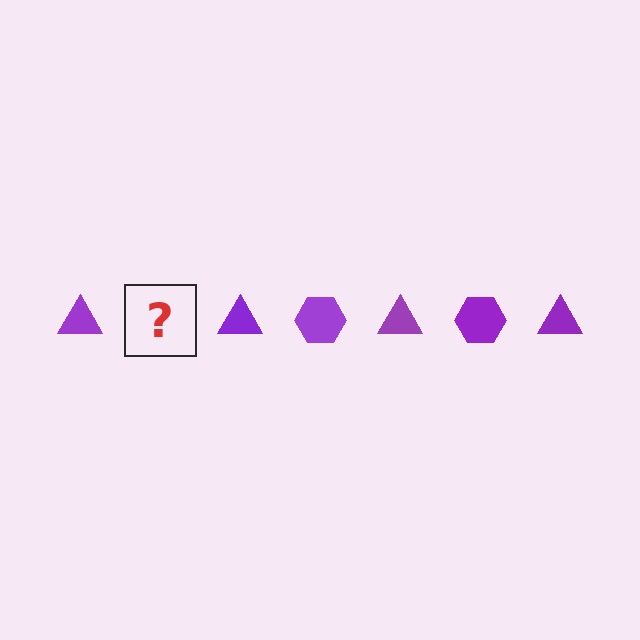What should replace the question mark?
The question mark should be replaced with a purple hexagon.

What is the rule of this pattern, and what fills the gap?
The rule is that the pattern cycles through triangle, hexagon shapes in purple. The gap should be filled with a purple hexagon.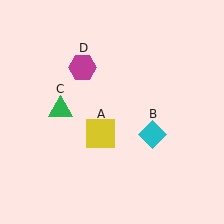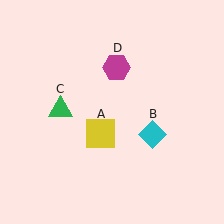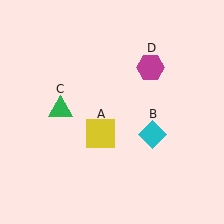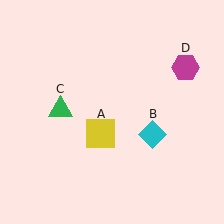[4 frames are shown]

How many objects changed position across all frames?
1 object changed position: magenta hexagon (object D).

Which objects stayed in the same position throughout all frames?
Yellow square (object A) and cyan diamond (object B) and green triangle (object C) remained stationary.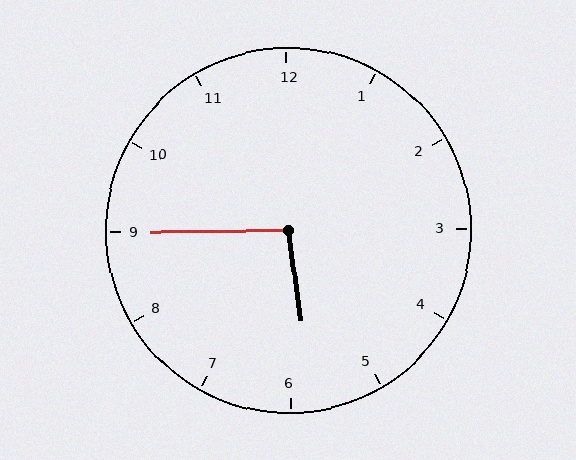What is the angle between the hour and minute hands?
Approximately 98 degrees.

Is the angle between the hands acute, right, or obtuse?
It is obtuse.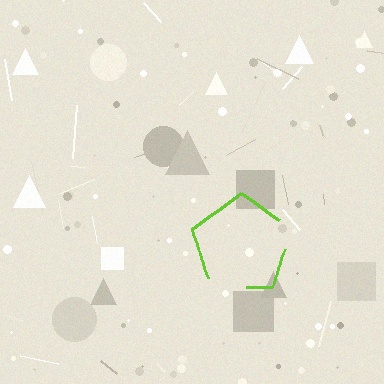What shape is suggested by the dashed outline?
The dashed outline suggests a pentagon.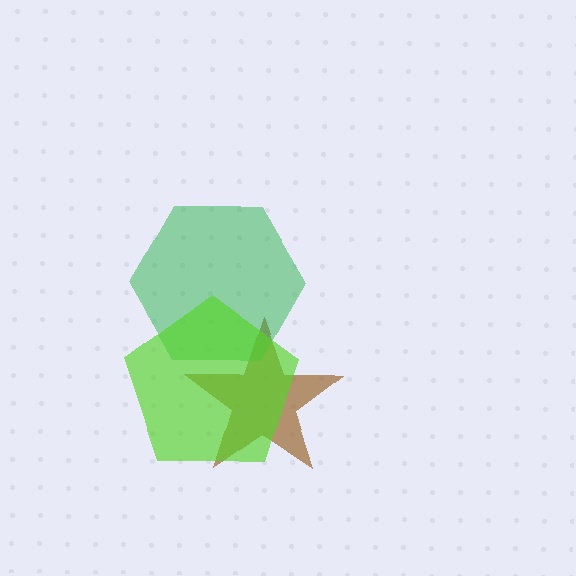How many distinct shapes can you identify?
There are 3 distinct shapes: a brown star, a green hexagon, a lime pentagon.